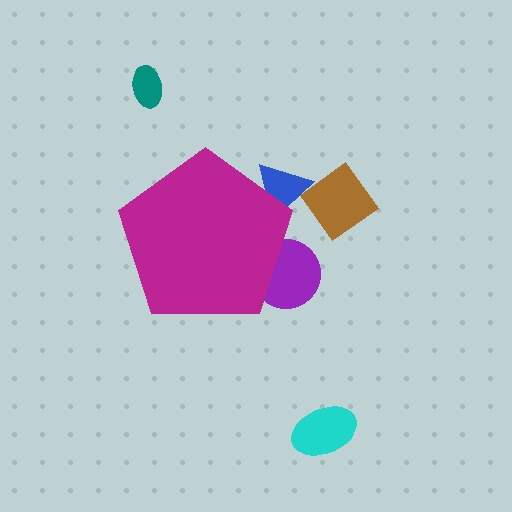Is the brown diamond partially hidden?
No, the brown diamond is fully visible.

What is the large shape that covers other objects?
A magenta pentagon.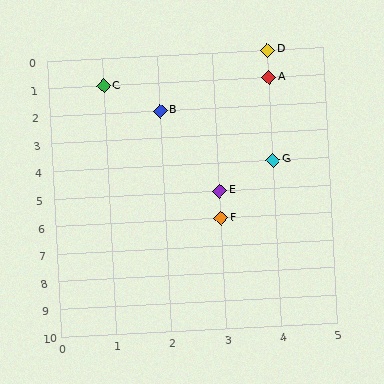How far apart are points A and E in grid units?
Points A and E are 1 column and 4 rows apart (about 4.1 grid units diagonally).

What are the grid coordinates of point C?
Point C is at grid coordinates (1, 1).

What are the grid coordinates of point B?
Point B is at grid coordinates (2, 2).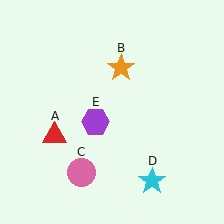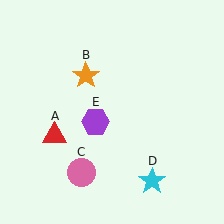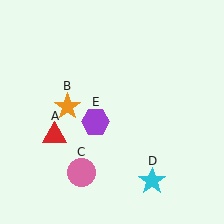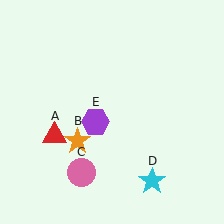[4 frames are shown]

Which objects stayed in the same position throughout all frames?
Red triangle (object A) and pink circle (object C) and cyan star (object D) and purple hexagon (object E) remained stationary.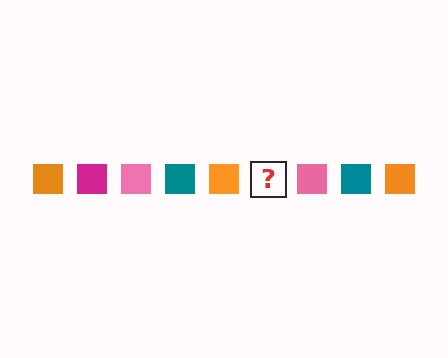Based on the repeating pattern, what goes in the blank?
The blank should be a magenta square.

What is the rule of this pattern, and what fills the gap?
The rule is that the pattern cycles through orange, magenta, pink, teal squares. The gap should be filled with a magenta square.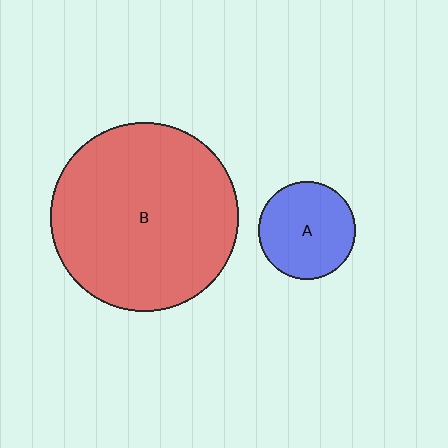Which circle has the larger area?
Circle B (red).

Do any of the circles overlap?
No, none of the circles overlap.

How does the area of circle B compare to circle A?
Approximately 3.8 times.